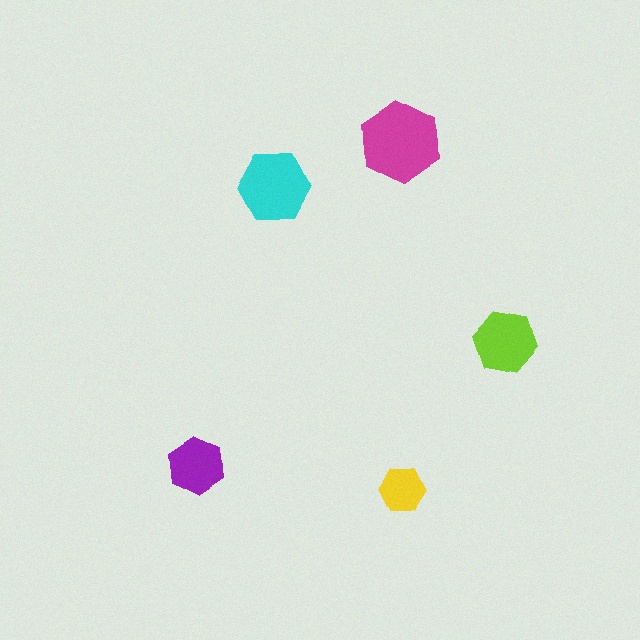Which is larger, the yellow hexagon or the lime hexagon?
The lime one.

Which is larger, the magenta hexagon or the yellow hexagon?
The magenta one.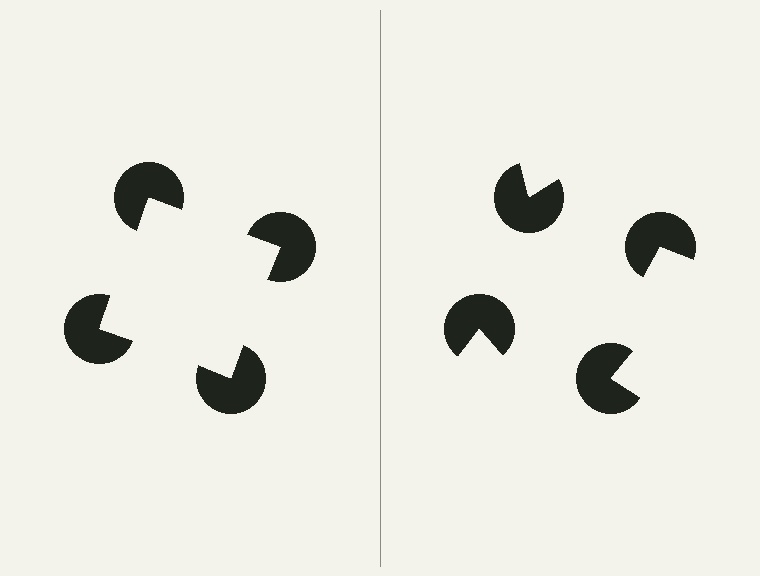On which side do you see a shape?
An illusory square appears on the left side. On the right side the wedge cuts are rotated, so no coherent shape forms.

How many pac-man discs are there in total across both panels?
8 — 4 on each side.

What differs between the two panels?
The pac-man discs are positioned identically on both sides; only the wedge orientations differ. On the left they align to a square; on the right they are misaligned.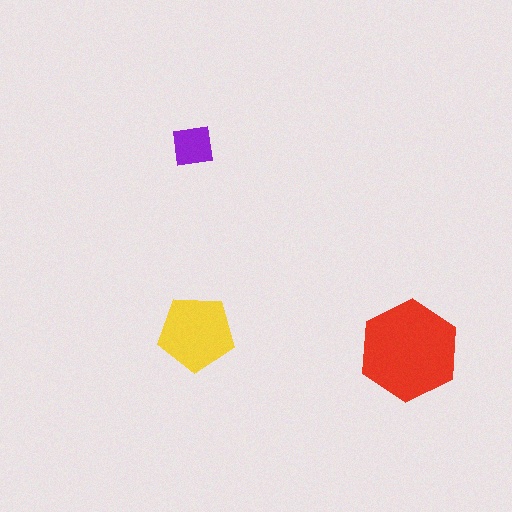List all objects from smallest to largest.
The purple square, the yellow pentagon, the red hexagon.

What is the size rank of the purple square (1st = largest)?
3rd.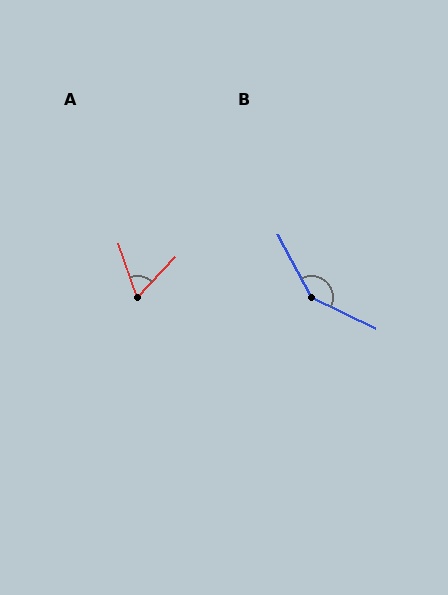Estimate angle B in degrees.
Approximately 143 degrees.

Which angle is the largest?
B, at approximately 143 degrees.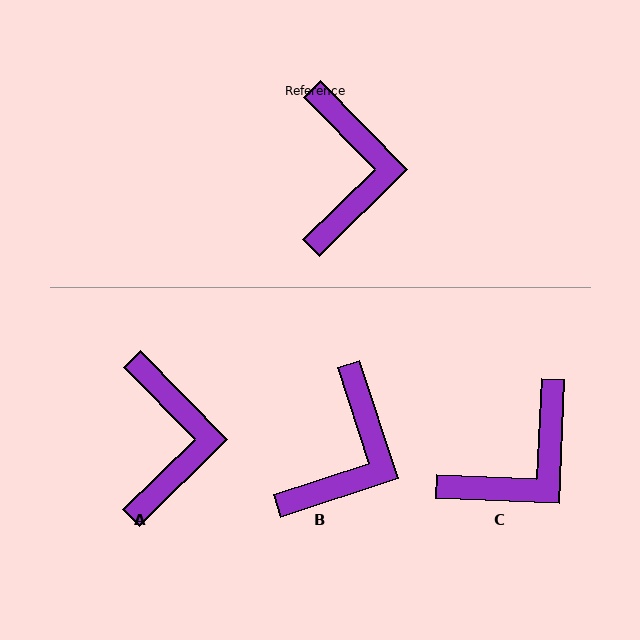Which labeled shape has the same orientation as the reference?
A.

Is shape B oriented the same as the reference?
No, it is off by about 26 degrees.